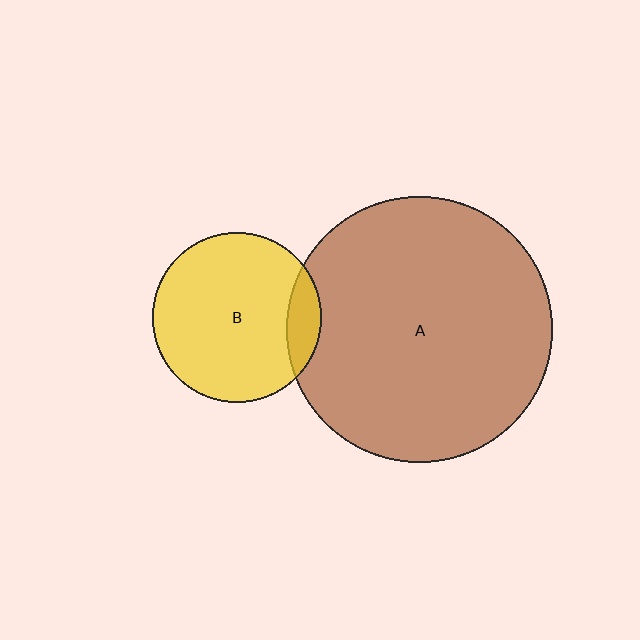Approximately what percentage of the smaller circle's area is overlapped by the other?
Approximately 10%.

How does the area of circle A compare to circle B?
Approximately 2.5 times.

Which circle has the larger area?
Circle A (brown).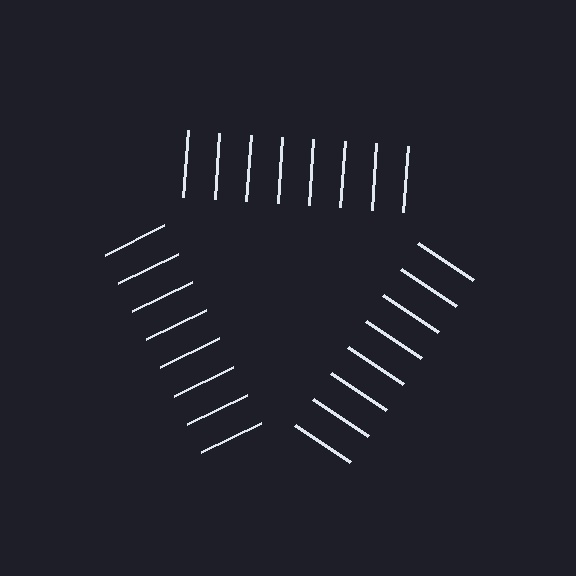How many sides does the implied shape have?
3 sides — the line-ends trace a triangle.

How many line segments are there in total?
24 — 8 along each of the 3 edges.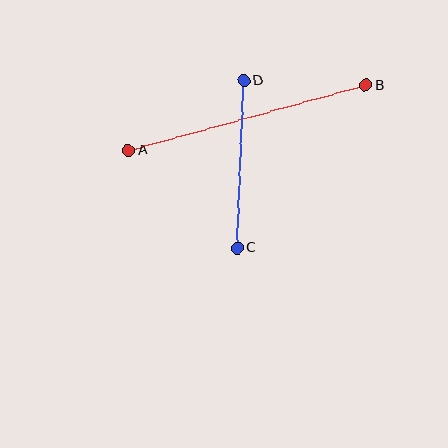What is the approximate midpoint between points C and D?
The midpoint is at approximately (240, 164) pixels.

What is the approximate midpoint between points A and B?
The midpoint is at approximately (247, 118) pixels.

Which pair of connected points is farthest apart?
Points A and B are farthest apart.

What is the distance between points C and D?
The distance is approximately 168 pixels.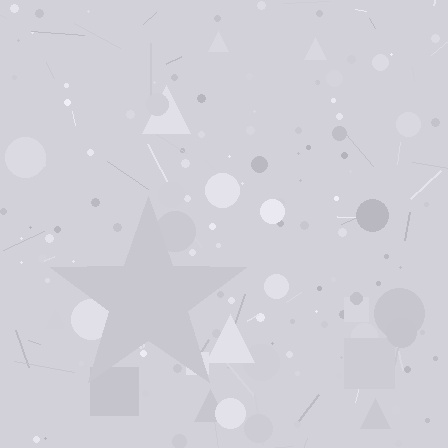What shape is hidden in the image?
A star is hidden in the image.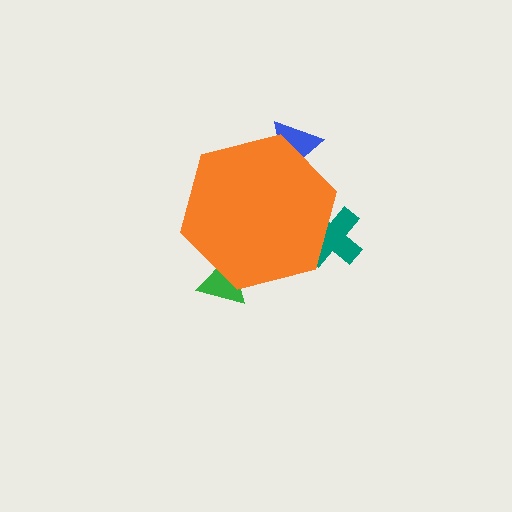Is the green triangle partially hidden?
Yes, the green triangle is partially hidden behind the orange hexagon.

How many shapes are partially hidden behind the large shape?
3 shapes are partially hidden.